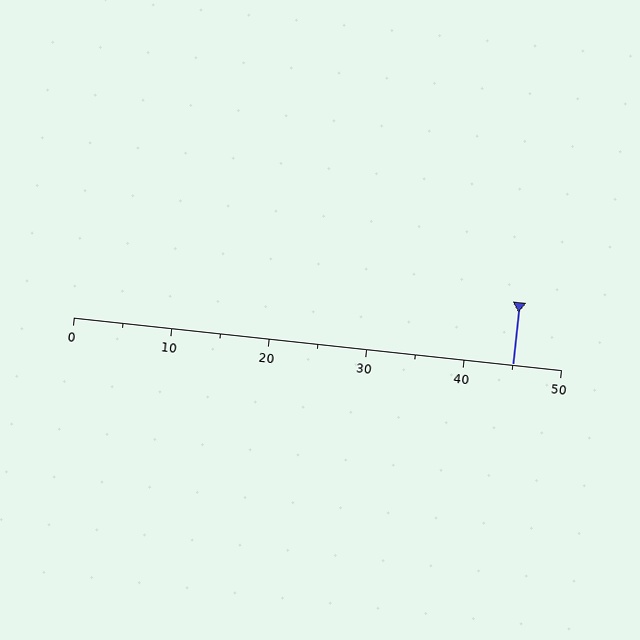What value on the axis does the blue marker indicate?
The marker indicates approximately 45.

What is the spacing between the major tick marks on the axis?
The major ticks are spaced 10 apart.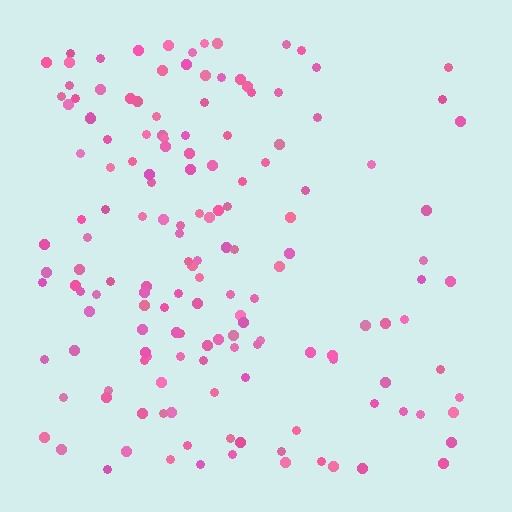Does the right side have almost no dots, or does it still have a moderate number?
Still a moderate number, just noticeably fewer than the left.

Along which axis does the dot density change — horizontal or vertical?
Horizontal.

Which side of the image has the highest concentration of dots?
The left.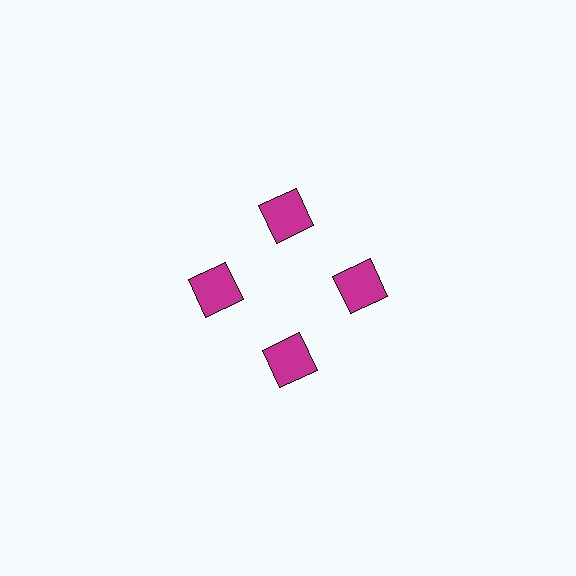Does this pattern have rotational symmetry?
Yes, this pattern has 4-fold rotational symmetry. It looks the same after rotating 90 degrees around the center.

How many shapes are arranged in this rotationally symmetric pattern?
There are 4 shapes, arranged in 4 groups of 1.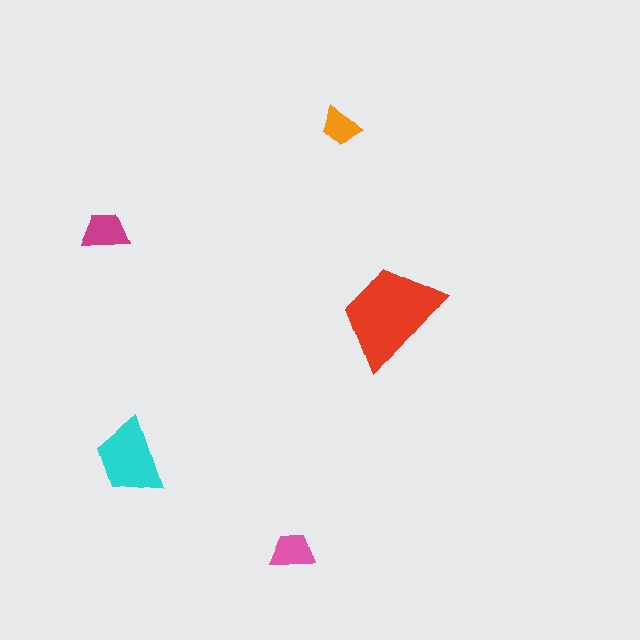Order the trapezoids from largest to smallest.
the red one, the cyan one, the magenta one, the pink one, the orange one.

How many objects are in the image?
There are 5 objects in the image.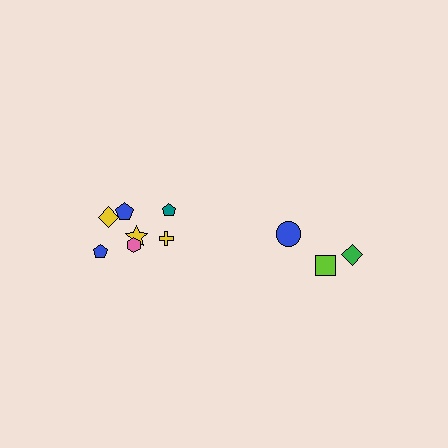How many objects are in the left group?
There are 7 objects.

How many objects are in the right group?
There are 3 objects.